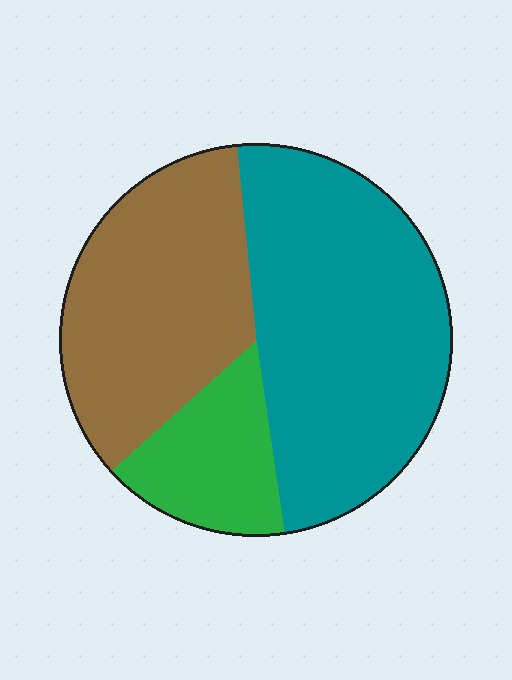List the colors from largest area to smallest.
From largest to smallest: teal, brown, green.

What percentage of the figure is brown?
Brown covers 35% of the figure.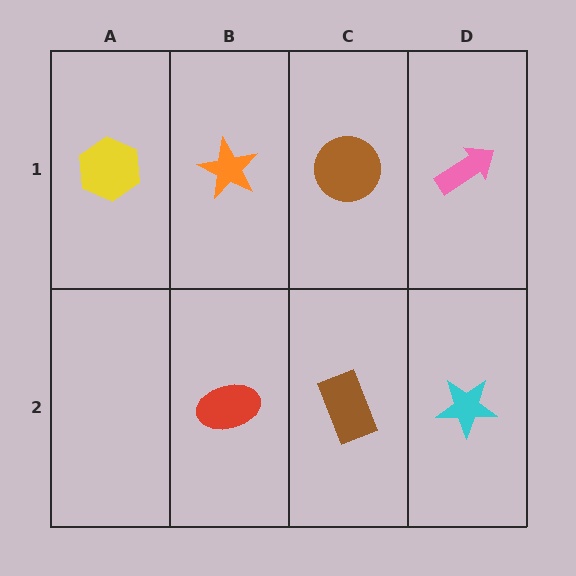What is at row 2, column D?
A cyan star.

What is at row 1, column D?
A pink arrow.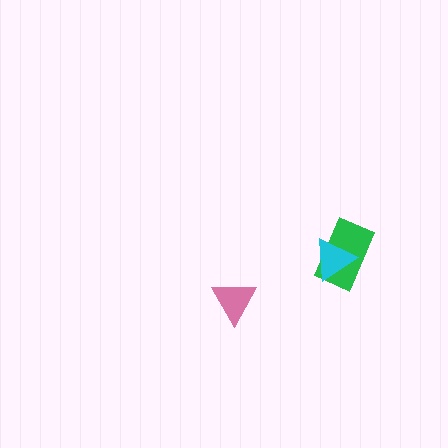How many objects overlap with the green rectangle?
1 object overlaps with the green rectangle.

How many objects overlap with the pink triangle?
0 objects overlap with the pink triangle.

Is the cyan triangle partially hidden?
No, no other shape covers it.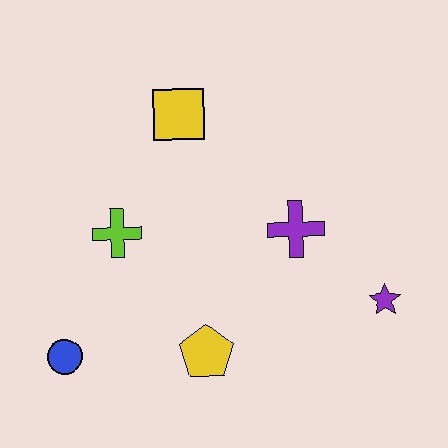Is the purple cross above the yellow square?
No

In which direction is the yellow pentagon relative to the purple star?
The yellow pentagon is to the left of the purple star.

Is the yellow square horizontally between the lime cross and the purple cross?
Yes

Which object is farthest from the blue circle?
The purple star is farthest from the blue circle.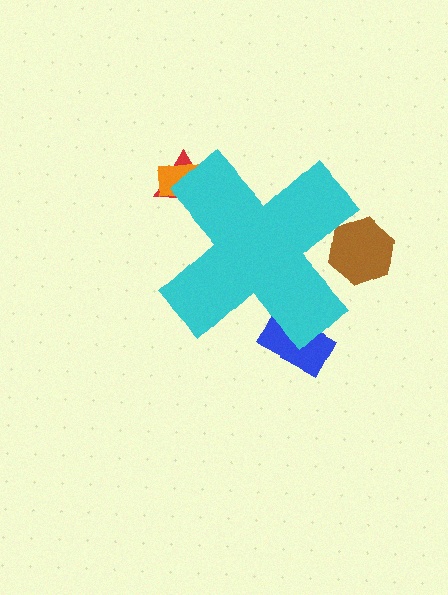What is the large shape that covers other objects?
A cyan cross.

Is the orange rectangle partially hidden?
Yes, the orange rectangle is partially hidden behind the cyan cross.